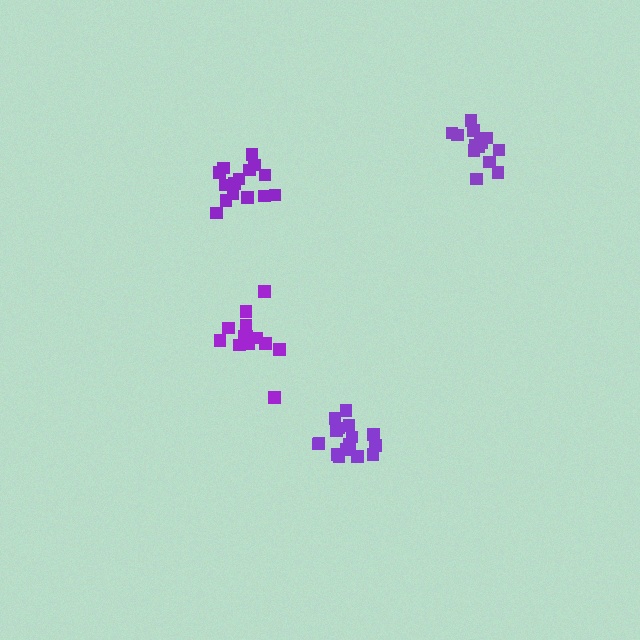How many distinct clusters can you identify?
There are 4 distinct clusters.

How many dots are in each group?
Group 1: 15 dots, Group 2: 13 dots, Group 3: 16 dots, Group 4: 14 dots (58 total).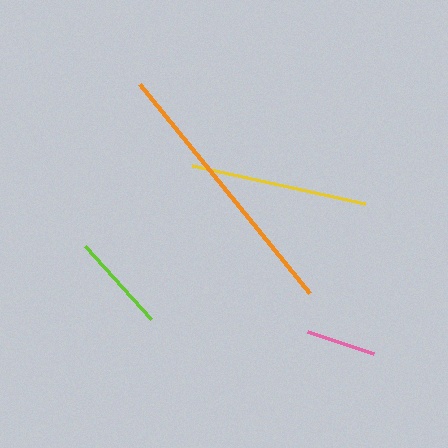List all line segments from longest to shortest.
From longest to shortest: orange, yellow, lime, pink.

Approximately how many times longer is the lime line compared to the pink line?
The lime line is approximately 1.4 times the length of the pink line.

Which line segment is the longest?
The orange line is the longest at approximately 269 pixels.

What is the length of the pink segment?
The pink segment is approximately 69 pixels long.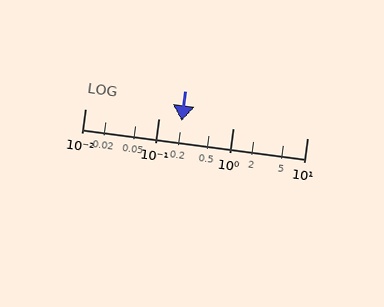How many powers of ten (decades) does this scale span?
The scale spans 3 decades, from 0.01 to 10.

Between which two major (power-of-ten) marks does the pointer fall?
The pointer is between 0.1 and 1.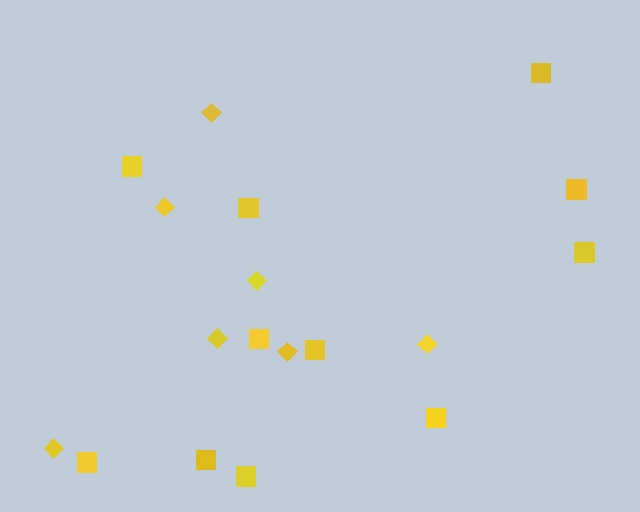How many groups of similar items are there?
There are 2 groups: one group of squares (11) and one group of diamonds (7).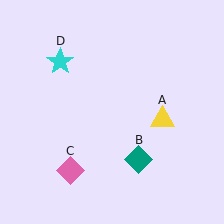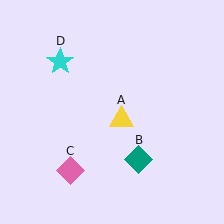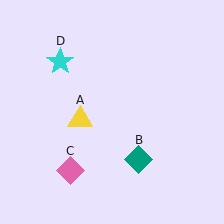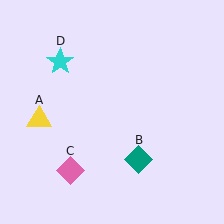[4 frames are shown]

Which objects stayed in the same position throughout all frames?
Teal diamond (object B) and pink diamond (object C) and cyan star (object D) remained stationary.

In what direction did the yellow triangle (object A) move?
The yellow triangle (object A) moved left.